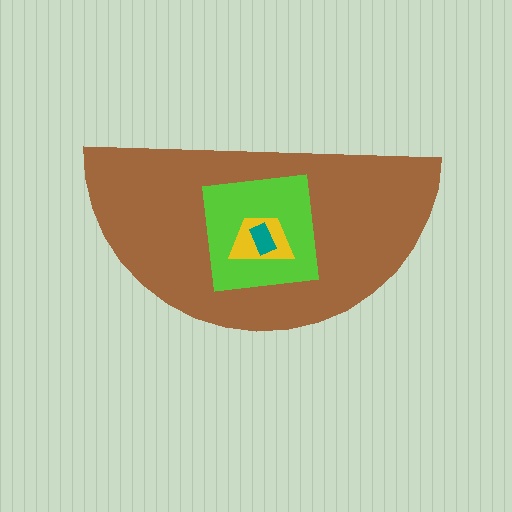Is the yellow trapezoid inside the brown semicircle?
Yes.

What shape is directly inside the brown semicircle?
The lime square.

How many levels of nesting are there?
4.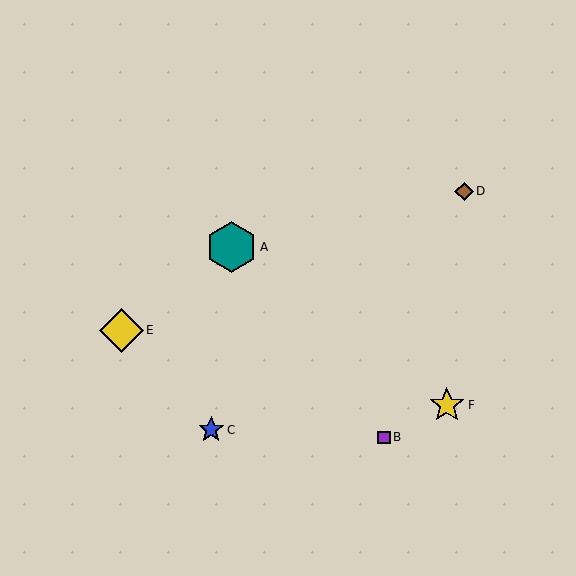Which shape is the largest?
The teal hexagon (labeled A) is the largest.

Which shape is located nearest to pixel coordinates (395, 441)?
The purple square (labeled B) at (384, 437) is nearest to that location.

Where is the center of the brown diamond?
The center of the brown diamond is at (464, 191).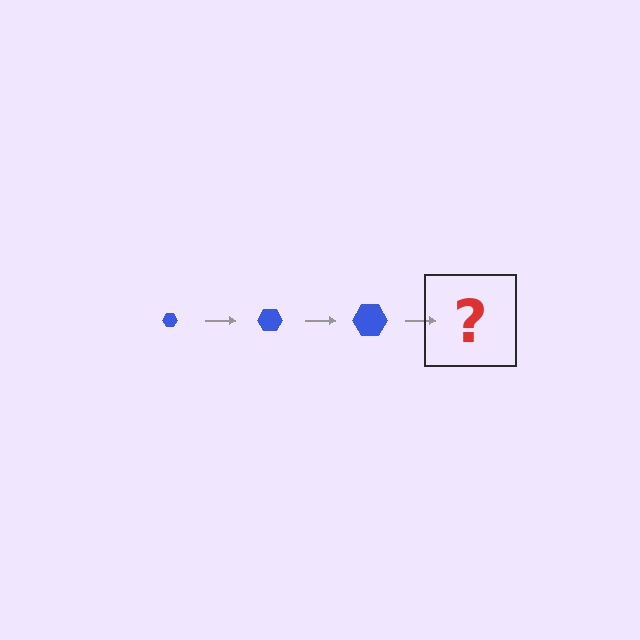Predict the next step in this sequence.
The next step is a blue hexagon, larger than the previous one.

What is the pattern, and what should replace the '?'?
The pattern is that the hexagon gets progressively larger each step. The '?' should be a blue hexagon, larger than the previous one.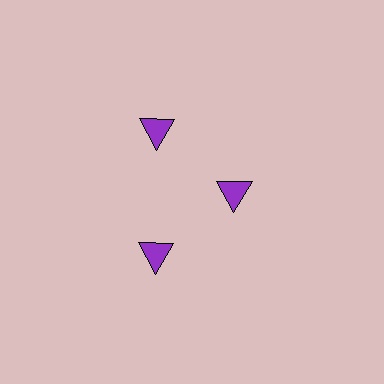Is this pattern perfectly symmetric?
No. The 3 purple triangles are arranged in a ring, but one element near the 3 o'clock position is pulled inward toward the center, breaking the 3-fold rotational symmetry.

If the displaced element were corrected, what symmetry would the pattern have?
It would have 3-fold rotational symmetry — the pattern would map onto itself every 120 degrees.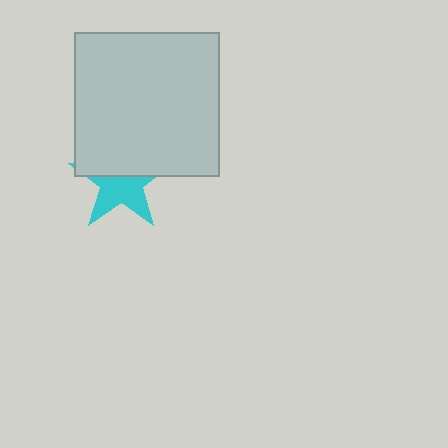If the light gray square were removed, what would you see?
You would see the complete cyan star.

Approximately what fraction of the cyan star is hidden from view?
Roughly 48% of the cyan star is hidden behind the light gray square.